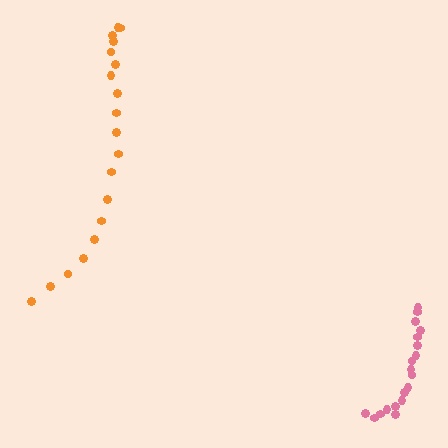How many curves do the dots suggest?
There are 2 distinct paths.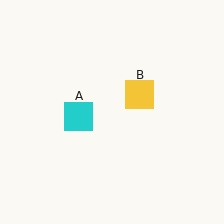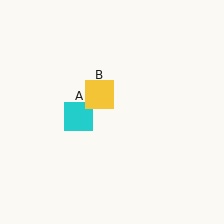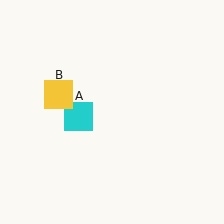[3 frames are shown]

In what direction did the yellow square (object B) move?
The yellow square (object B) moved left.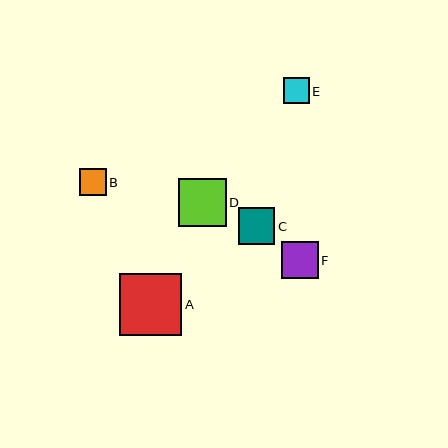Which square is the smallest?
Square E is the smallest with a size of approximately 26 pixels.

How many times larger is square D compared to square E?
Square D is approximately 1.8 times the size of square E.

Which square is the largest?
Square A is the largest with a size of approximately 62 pixels.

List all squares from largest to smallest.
From largest to smallest: A, D, C, F, B, E.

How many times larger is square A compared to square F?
Square A is approximately 1.7 times the size of square F.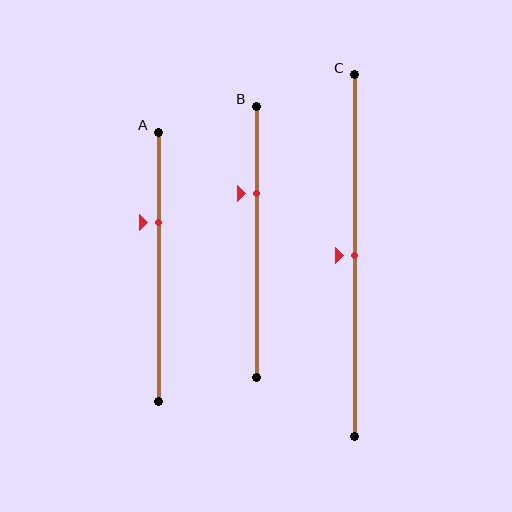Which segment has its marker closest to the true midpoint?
Segment C has its marker closest to the true midpoint.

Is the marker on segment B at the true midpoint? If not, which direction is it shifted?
No, the marker on segment B is shifted upward by about 18% of the segment length.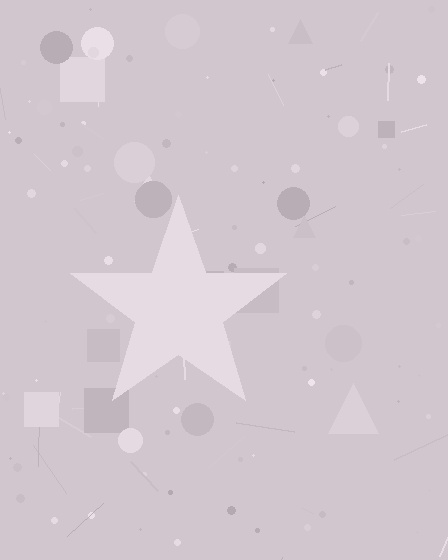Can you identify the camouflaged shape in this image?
The camouflaged shape is a star.